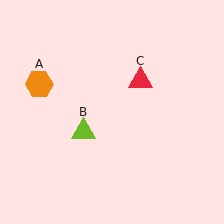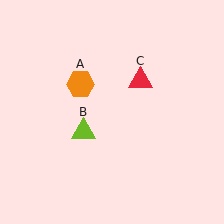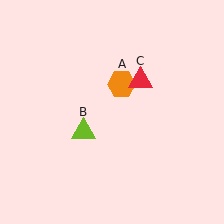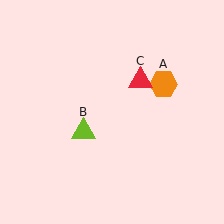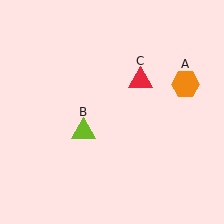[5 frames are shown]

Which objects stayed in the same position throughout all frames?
Lime triangle (object B) and red triangle (object C) remained stationary.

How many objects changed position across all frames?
1 object changed position: orange hexagon (object A).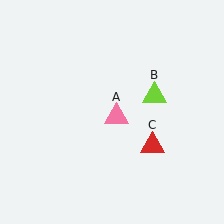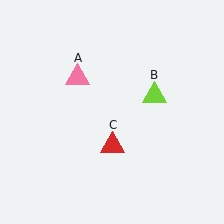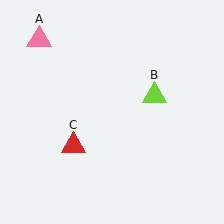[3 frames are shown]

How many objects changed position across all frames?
2 objects changed position: pink triangle (object A), red triangle (object C).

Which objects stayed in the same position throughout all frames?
Lime triangle (object B) remained stationary.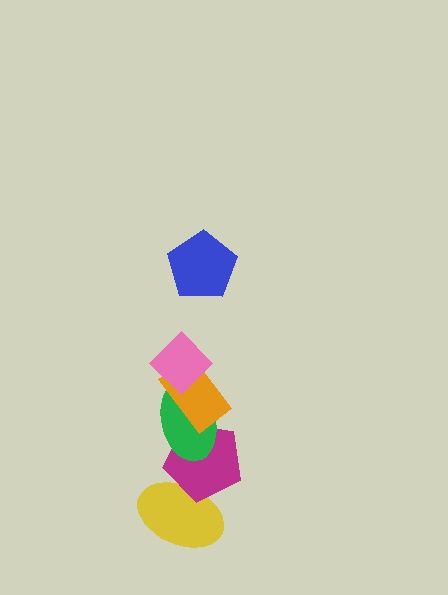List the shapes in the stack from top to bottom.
From top to bottom: the blue pentagon, the pink diamond, the orange rectangle, the green ellipse, the magenta pentagon, the yellow ellipse.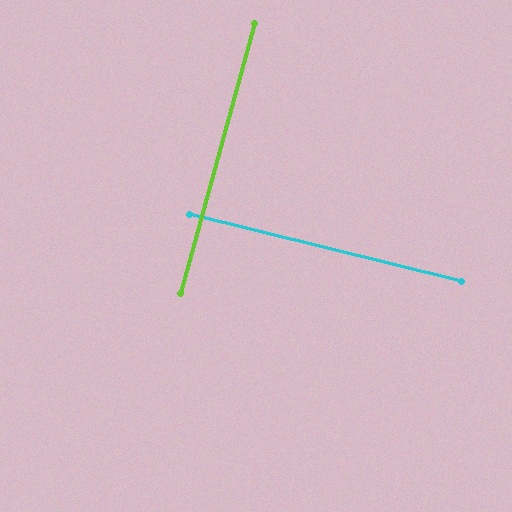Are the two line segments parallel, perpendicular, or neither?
Perpendicular — they meet at approximately 89°.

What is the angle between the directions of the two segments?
Approximately 89 degrees.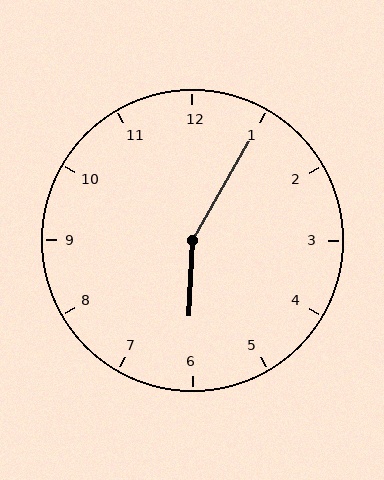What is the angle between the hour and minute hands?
Approximately 152 degrees.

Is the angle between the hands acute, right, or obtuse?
It is obtuse.